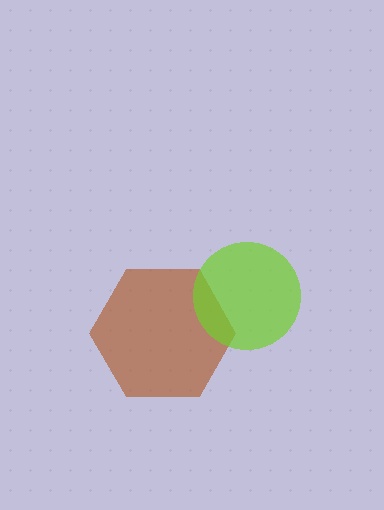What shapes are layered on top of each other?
The layered shapes are: a brown hexagon, a lime circle.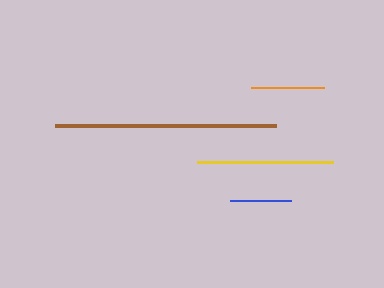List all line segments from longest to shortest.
From longest to shortest: brown, yellow, orange, blue.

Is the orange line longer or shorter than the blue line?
The orange line is longer than the blue line.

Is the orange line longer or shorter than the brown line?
The brown line is longer than the orange line.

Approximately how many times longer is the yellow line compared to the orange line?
The yellow line is approximately 1.9 times the length of the orange line.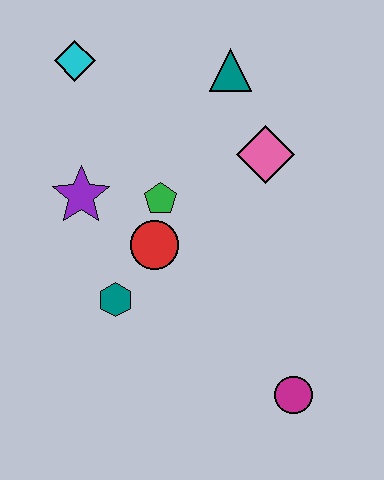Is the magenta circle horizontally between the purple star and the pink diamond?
No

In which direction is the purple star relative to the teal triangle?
The purple star is to the left of the teal triangle.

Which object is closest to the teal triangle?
The pink diamond is closest to the teal triangle.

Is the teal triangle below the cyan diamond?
Yes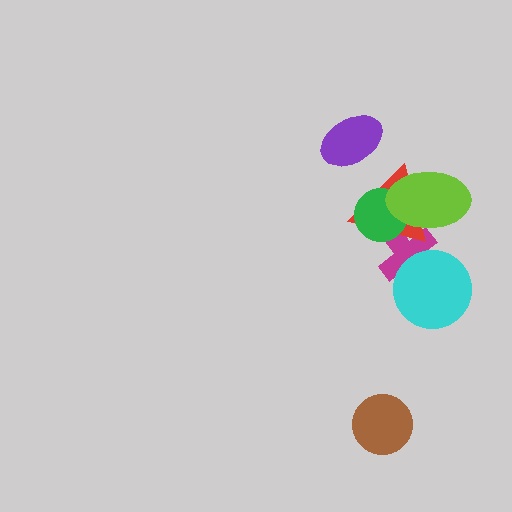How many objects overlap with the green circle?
3 objects overlap with the green circle.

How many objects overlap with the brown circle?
0 objects overlap with the brown circle.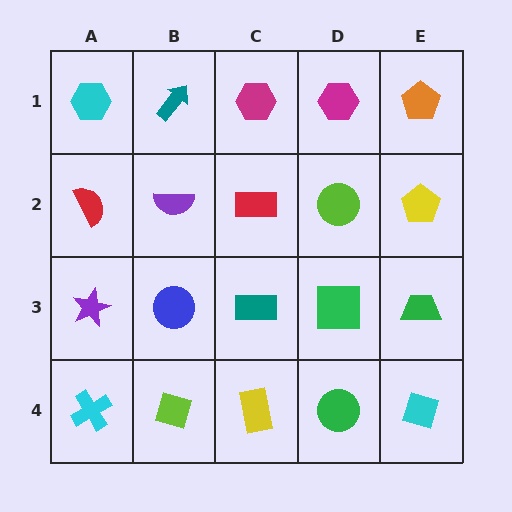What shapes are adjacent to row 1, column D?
A lime circle (row 2, column D), a magenta hexagon (row 1, column C), an orange pentagon (row 1, column E).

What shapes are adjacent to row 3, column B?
A purple semicircle (row 2, column B), a lime diamond (row 4, column B), a purple star (row 3, column A), a teal rectangle (row 3, column C).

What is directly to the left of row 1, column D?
A magenta hexagon.